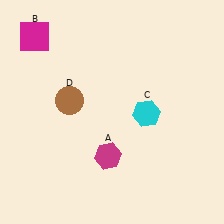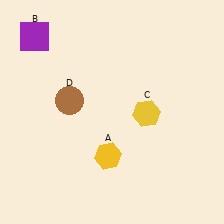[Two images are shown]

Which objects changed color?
A changed from magenta to yellow. B changed from magenta to purple. C changed from cyan to yellow.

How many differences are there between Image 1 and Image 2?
There are 3 differences between the two images.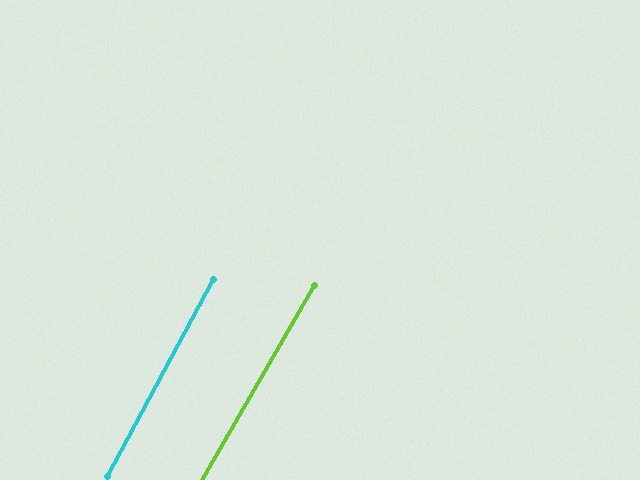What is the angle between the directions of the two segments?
Approximately 2 degrees.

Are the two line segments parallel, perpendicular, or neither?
Parallel — their directions differ by only 1.6°.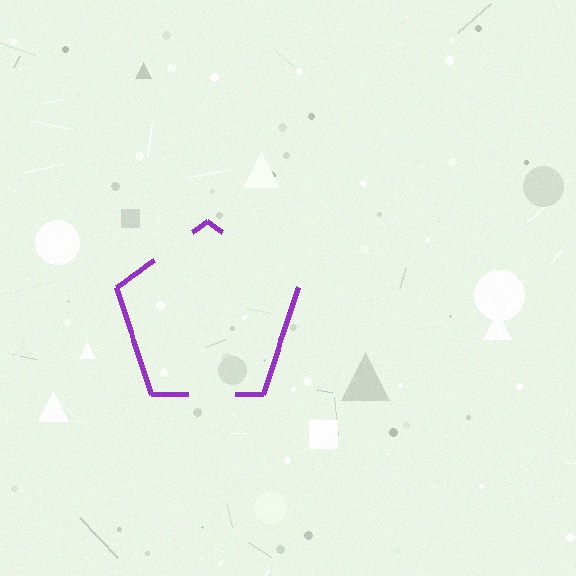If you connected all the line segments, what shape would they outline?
They would outline a pentagon.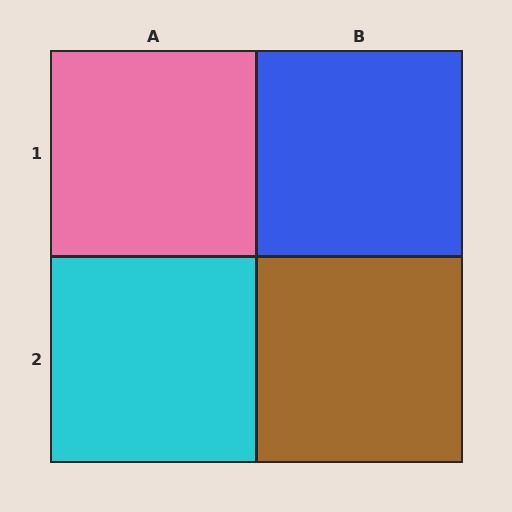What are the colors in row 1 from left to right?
Pink, blue.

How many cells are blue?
1 cell is blue.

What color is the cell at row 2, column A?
Cyan.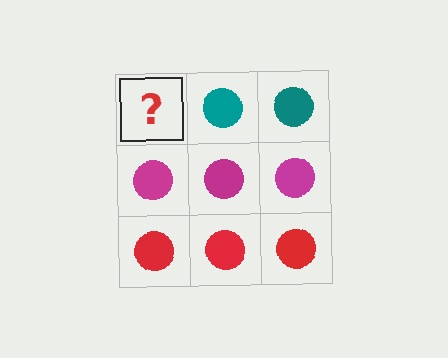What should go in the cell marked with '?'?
The missing cell should contain a teal circle.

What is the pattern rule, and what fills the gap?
The rule is that each row has a consistent color. The gap should be filled with a teal circle.